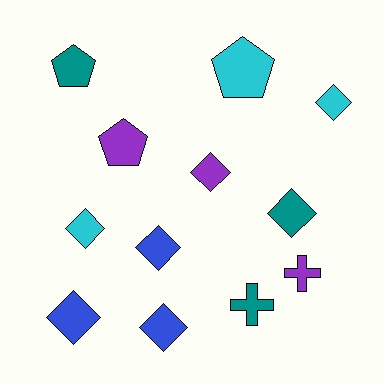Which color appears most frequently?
Teal, with 3 objects.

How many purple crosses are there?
There is 1 purple cross.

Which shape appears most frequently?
Diamond, with 7 objects.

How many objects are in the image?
There are 12 objects.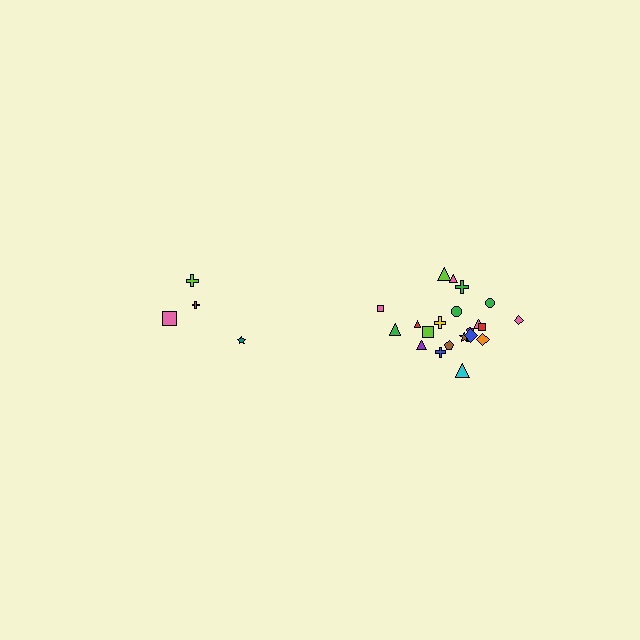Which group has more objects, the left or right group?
The right group.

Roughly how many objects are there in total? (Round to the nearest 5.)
Roughly 25 objects in total.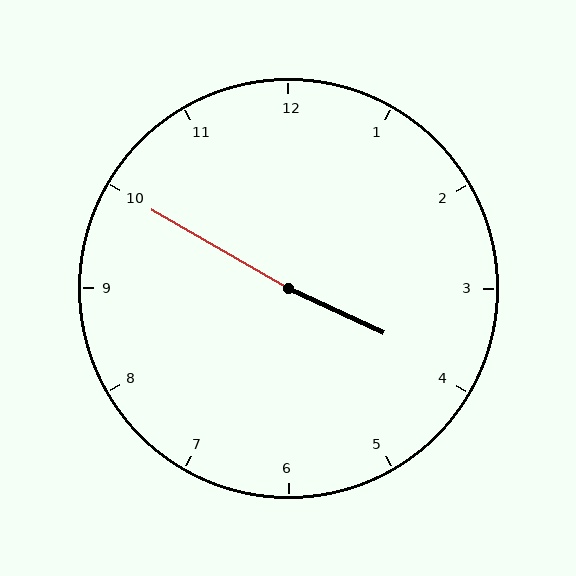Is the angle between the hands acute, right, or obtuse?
It is obtuse.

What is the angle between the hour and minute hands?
Approximately 175 degrees.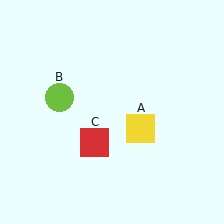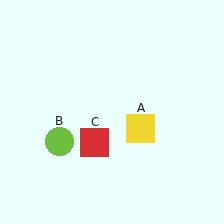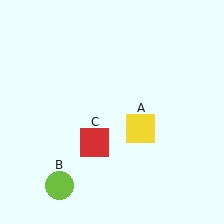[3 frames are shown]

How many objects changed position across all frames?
1 object changed position: lime circle (object B).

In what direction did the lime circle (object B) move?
The lime circle (object B) moved down.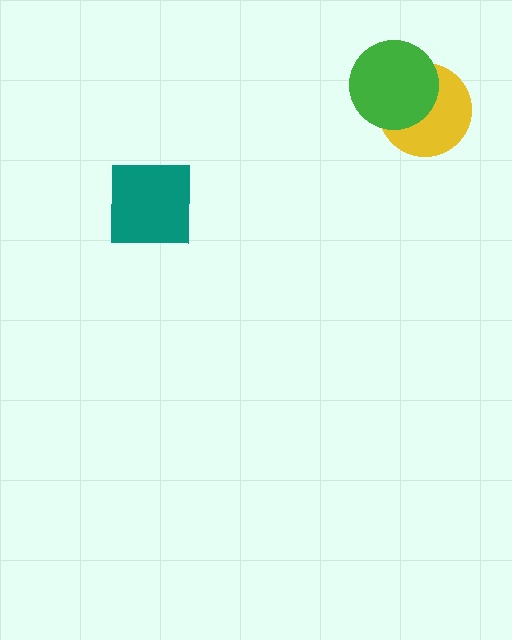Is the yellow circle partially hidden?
Yes, it is partially covered by another shape.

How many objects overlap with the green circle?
1 object overlaps with the green circle.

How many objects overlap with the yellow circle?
1 object overlaps with the yellow circle.